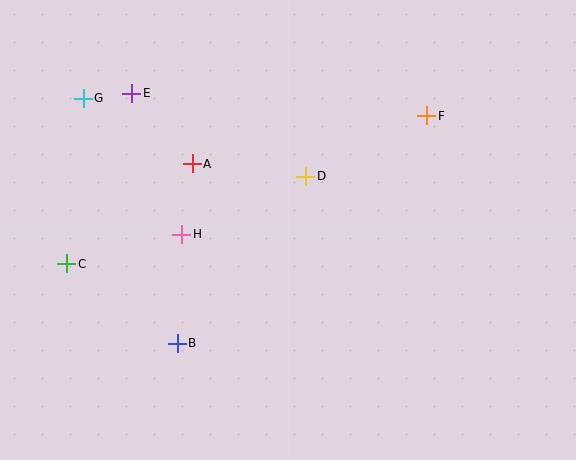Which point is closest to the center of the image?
Point D at (306, 176) is closest to the center.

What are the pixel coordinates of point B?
Point B is at (177, 343).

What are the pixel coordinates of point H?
Point H is at (182, 234).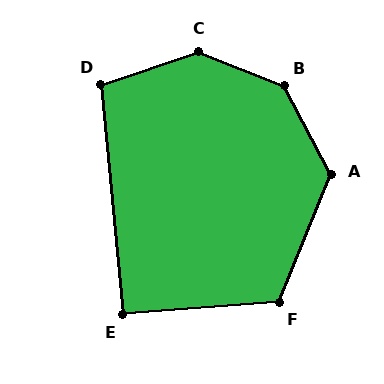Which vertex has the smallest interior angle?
E, at approximately 91 degrees.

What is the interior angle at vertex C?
Approximately 139 degrees (obtuse).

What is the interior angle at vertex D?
Approximately 104 degrees (obtuse).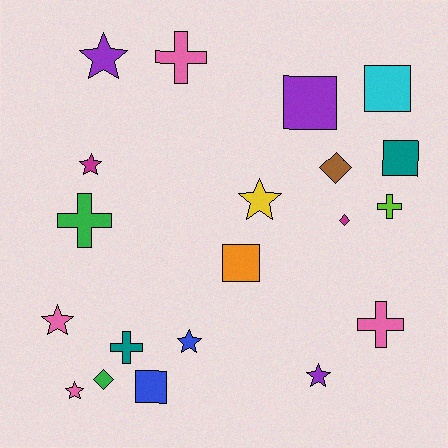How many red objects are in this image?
There are no red objects.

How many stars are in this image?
There are 7 stars.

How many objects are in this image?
There are 20 objects.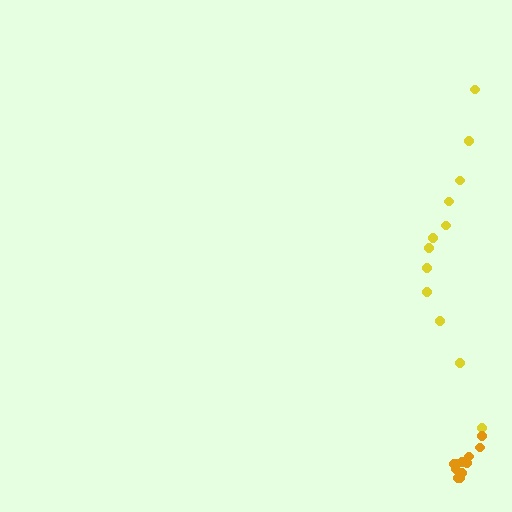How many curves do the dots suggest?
There are 2 distinct paths.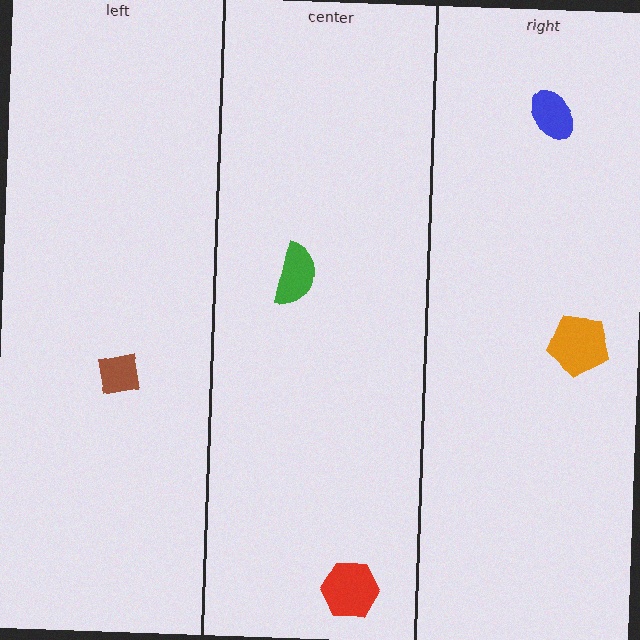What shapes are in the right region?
The blue ellipse, the orange pentagon.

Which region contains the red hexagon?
The center region.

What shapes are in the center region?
The green semicircle, the red hexagon.